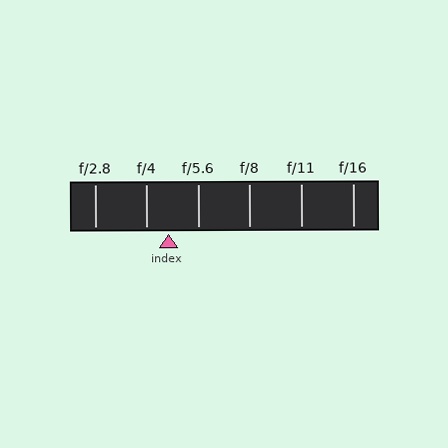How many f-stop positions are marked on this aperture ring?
There are 6 f-stop positions marked.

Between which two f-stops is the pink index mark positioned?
The index mark is between f/4 and f/5.6.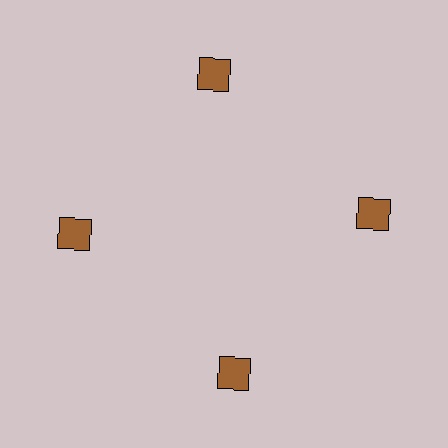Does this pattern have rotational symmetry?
Yes, this pattern has 4-fold rotational symmetry. It looks the same after rotating 90 degrees around the center.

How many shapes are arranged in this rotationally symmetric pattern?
There are 4 shapes, arranged in 4 groups of 1.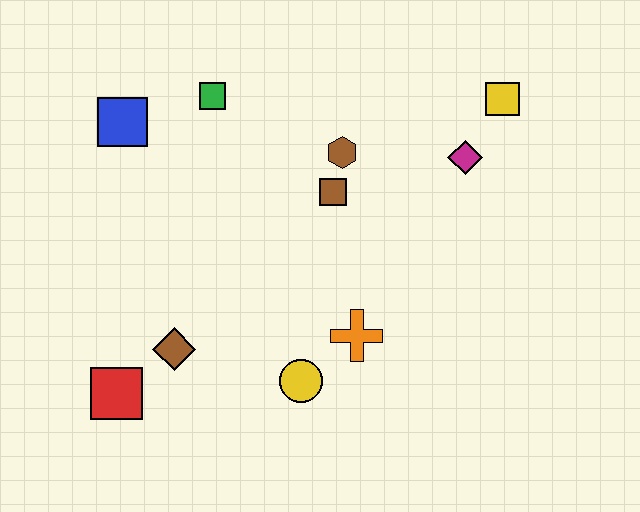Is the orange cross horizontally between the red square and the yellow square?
Yes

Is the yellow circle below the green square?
Yes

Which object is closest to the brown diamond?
The red square is closest to the brown diamond.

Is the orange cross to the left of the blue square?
No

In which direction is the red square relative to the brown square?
The red square is to the left of the brown square.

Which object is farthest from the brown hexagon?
The red square is farthest from the brown hexagon.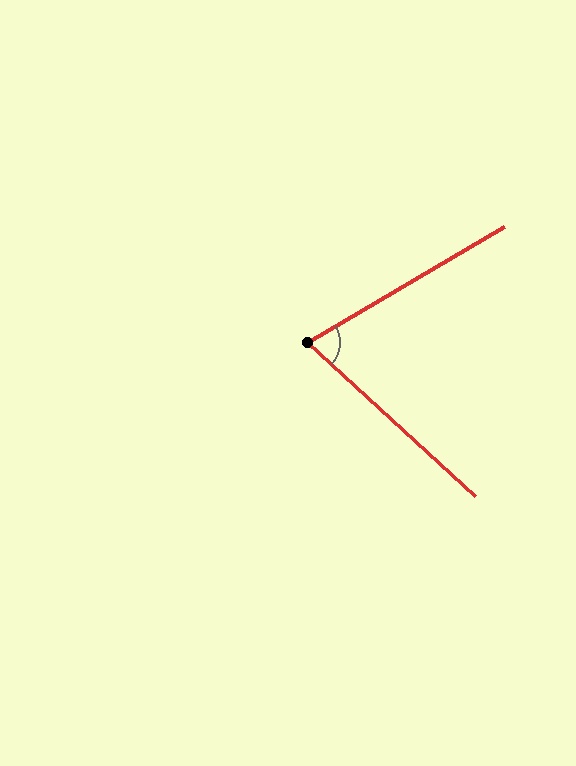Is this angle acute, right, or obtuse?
It is acute.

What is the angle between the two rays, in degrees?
Approximately 73 degrees.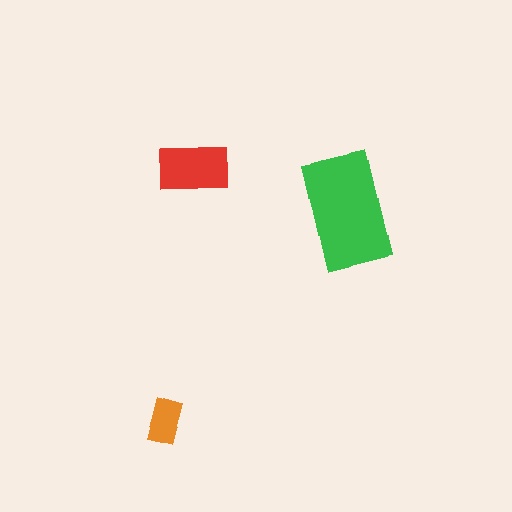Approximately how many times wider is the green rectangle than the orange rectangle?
About 2.5 times wider.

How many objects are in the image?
There are 3 objects in the image.